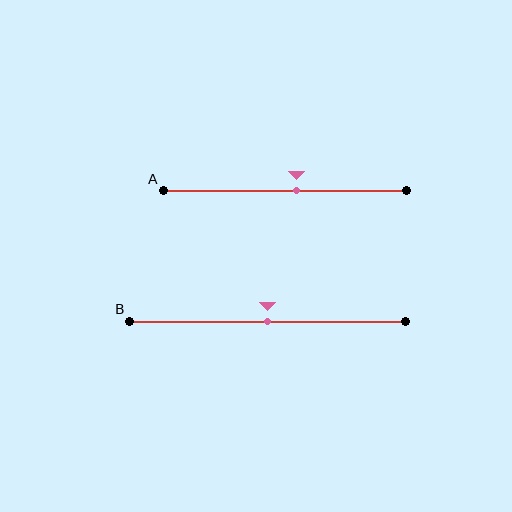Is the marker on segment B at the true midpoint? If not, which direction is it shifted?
Yes, the marker on segment B is at the true midpoint.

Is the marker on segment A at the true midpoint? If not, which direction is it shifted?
No, the marker on segment A is shifted to the right by about 5% of the segment length.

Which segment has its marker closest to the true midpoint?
Segment B has its marker closest to the true midpoint.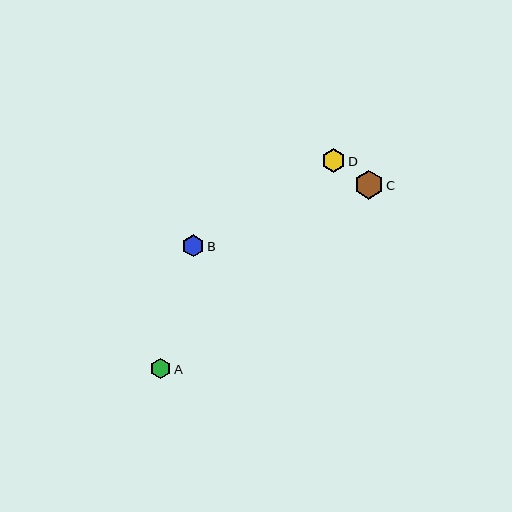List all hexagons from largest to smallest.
From largest to smallest: C, D, B, A.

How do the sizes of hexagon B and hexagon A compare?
Hexagon B and hexagon A are approximately the same size.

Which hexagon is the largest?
Hexagon C is the largest with a size of approximately 29 pixels.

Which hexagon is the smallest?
Hexagon A is the smallest with a size of approximately 20 pixels.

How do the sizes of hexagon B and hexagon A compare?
Hexagon B and hexagon A are approximately the same size.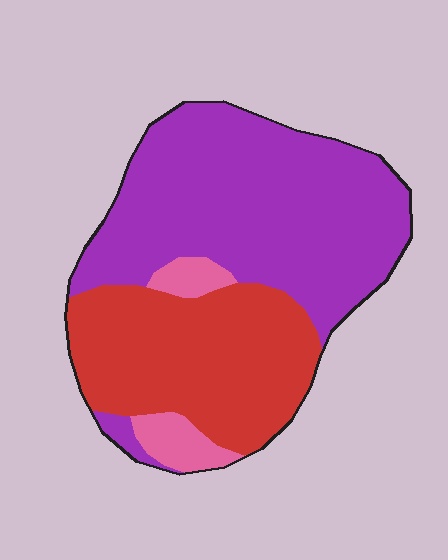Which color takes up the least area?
Pink, at roughly 5%.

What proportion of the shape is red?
Red takes up about three eighths (3/8) of the shape.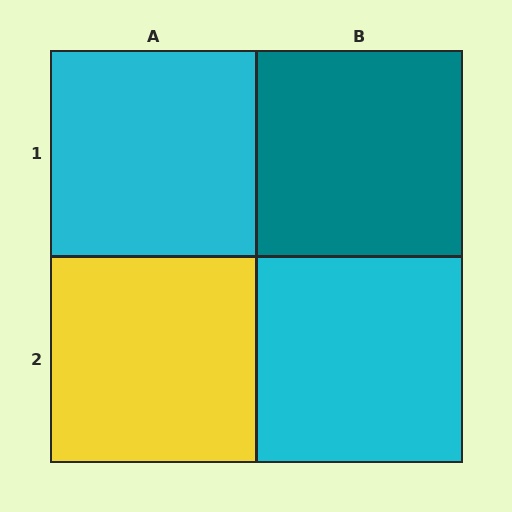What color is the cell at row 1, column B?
Teal.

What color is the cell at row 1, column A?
Cyan.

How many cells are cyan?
2 cells are cyan.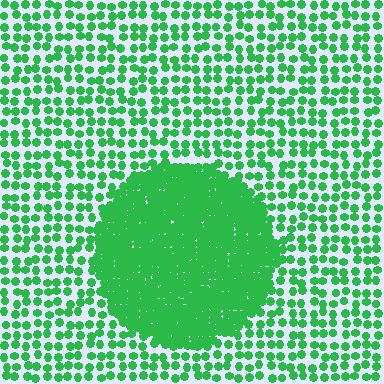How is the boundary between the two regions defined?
The boundary is defined by a change in element density (approximately 2.8x ratio). All elements are the same color, size, and shape.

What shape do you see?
I see a circle.